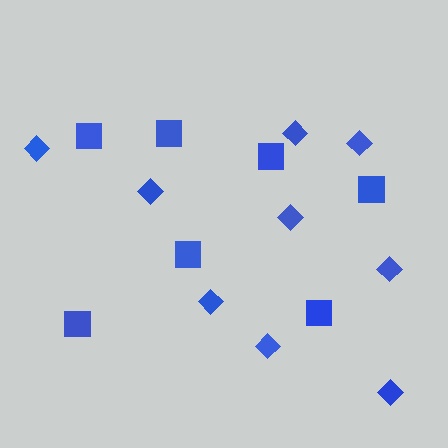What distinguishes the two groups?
There are 2 groups: one group of squares (7) and one group of diamonds (9).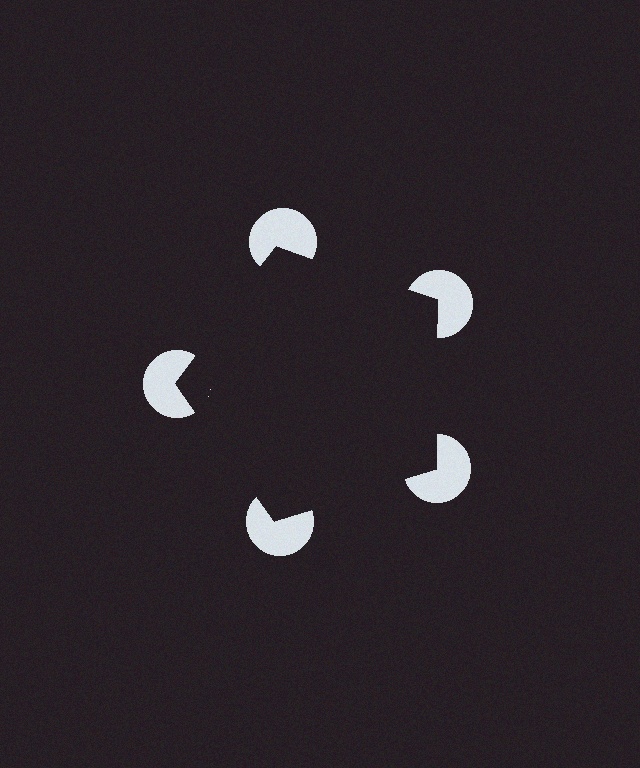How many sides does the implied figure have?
5 sides.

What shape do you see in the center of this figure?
An illusory pentagon — its edges are inferred from the aligned wedge cuts in the pac-man discs, not physically drawn.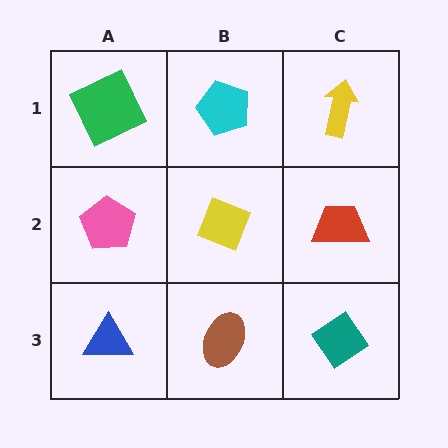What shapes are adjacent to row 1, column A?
A pink pentagon (row 2, column A), a cyan pentagon (row 1, column B).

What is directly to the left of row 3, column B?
A blue triangle.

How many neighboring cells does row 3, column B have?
3.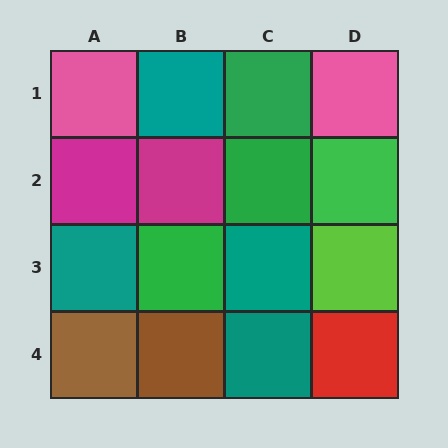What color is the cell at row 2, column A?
Magenta.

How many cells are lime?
1 cell is lime.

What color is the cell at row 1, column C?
Green.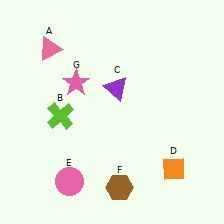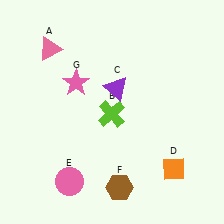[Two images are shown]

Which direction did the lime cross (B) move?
The lime cross (B) moved right.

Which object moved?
The lime cross (B) moved right.